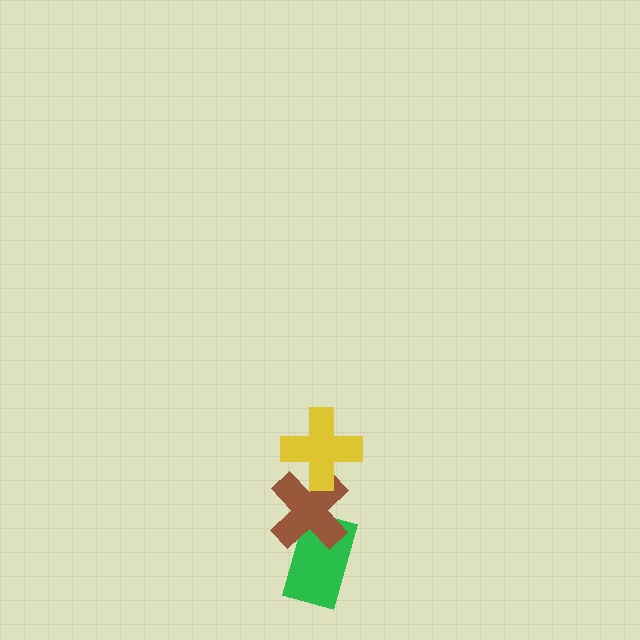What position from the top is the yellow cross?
The yellow cross is 1st from the top.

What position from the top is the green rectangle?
The green rectangle is 3rd from the top.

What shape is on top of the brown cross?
The yellow cross is on top of the brown cross.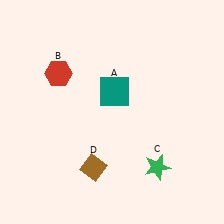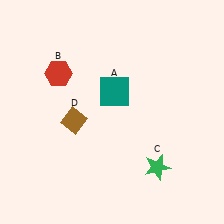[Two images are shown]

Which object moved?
The brown diamond (D) moved up.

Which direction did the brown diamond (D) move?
The brown diamond (D) moved up.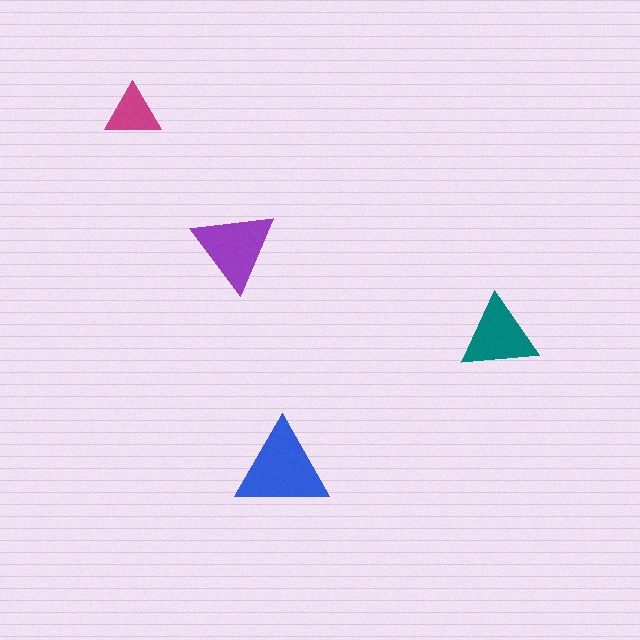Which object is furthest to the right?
The teal triangle is rightmost.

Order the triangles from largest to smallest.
the blue one, the purple one, the teal one, the magenta one.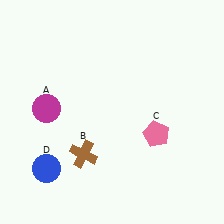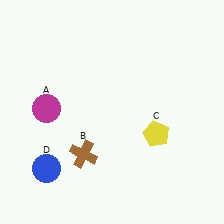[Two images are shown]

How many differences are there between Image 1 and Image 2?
There is 1 difference between the two images.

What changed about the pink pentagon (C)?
In Image 1, C is pink. In Image 2, it changed to yellow.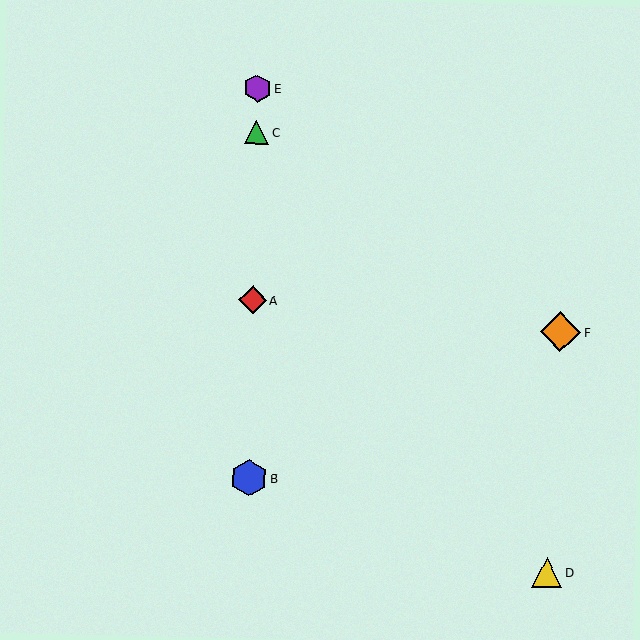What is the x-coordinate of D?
Object D is at x≈547.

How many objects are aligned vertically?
4 objects (A, B, C, E) are aligned vertically.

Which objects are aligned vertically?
Objects A, B, C, E are aligned vertically.